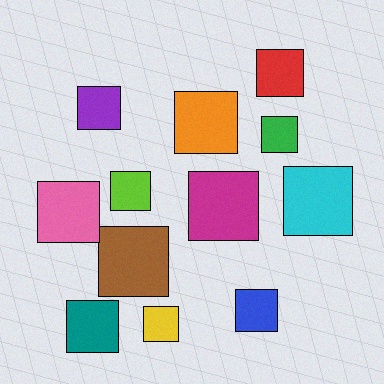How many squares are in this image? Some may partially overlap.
There are 12 squares.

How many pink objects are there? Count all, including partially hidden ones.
There is 1 pink object.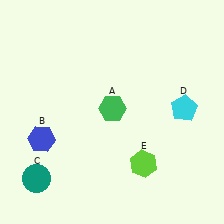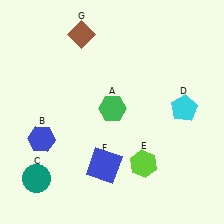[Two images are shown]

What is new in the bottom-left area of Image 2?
A blue square (F) was added in the bottom-left area of Image 2.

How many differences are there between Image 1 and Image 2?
There are 2 differences between the two images.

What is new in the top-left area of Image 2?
A brown diamond (G) was added in the top-left area of Image 2.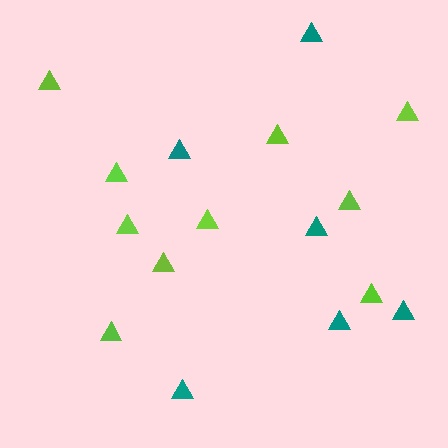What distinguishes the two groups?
There are 2 groups: one group of lime triangles (10) and one group of teal triangles (6).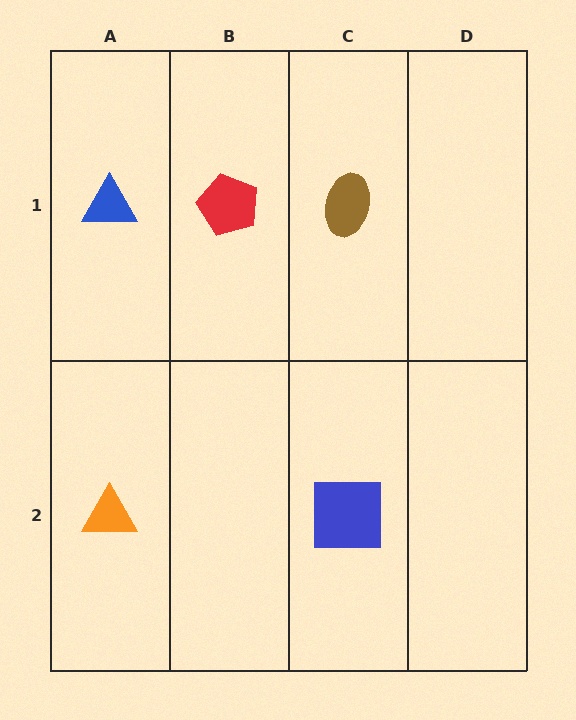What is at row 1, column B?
A red pentagon.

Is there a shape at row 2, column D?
No, that cell is empty.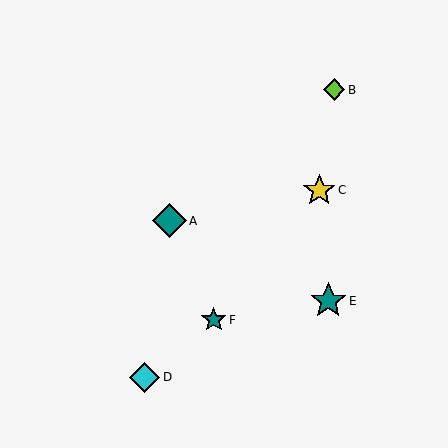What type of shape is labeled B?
Shape B is a lime diamond.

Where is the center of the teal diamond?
The center of the teal diamond is at (169, 221).